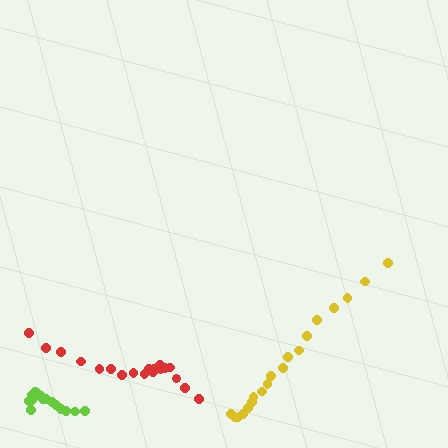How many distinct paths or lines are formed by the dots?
There are 3 distinct paths.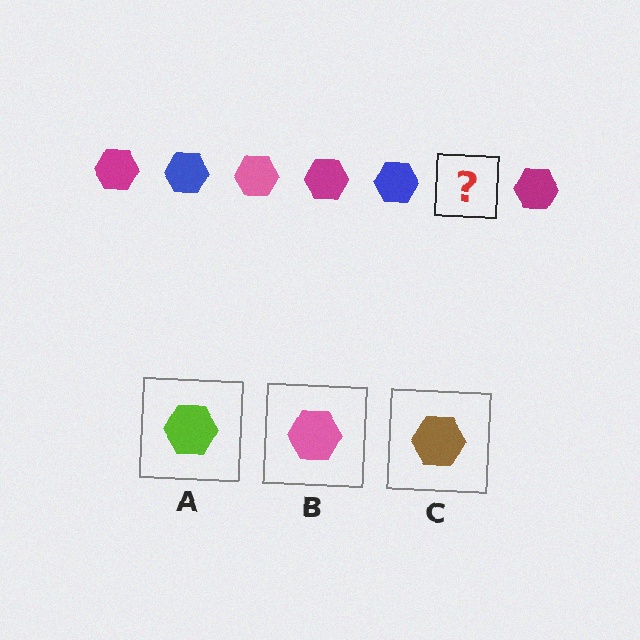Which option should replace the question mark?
Option B.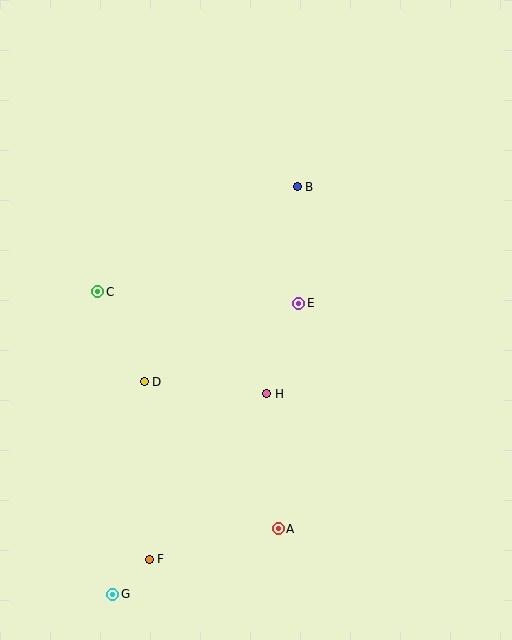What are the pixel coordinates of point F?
Point F is at (149, 559).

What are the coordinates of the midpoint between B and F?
The midpoint between B and F is at (223, 373).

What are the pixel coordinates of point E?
Point E is at (299, 303).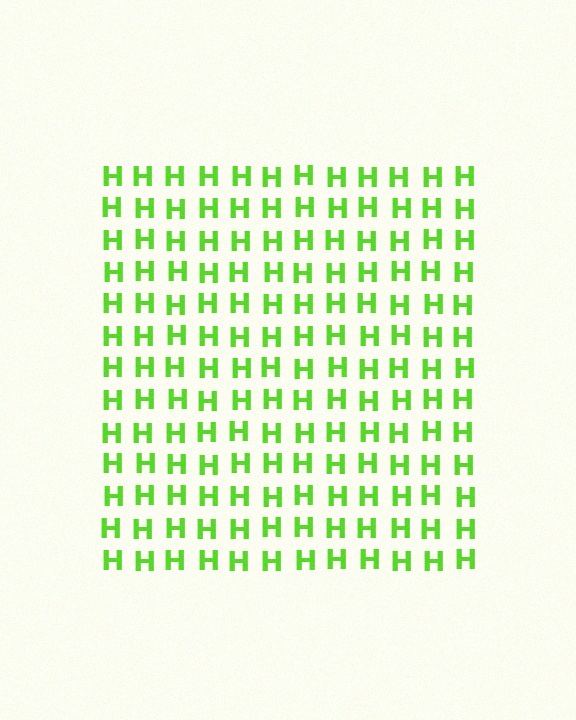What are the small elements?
The small elements are letter H's.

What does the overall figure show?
The overall figure shows a square.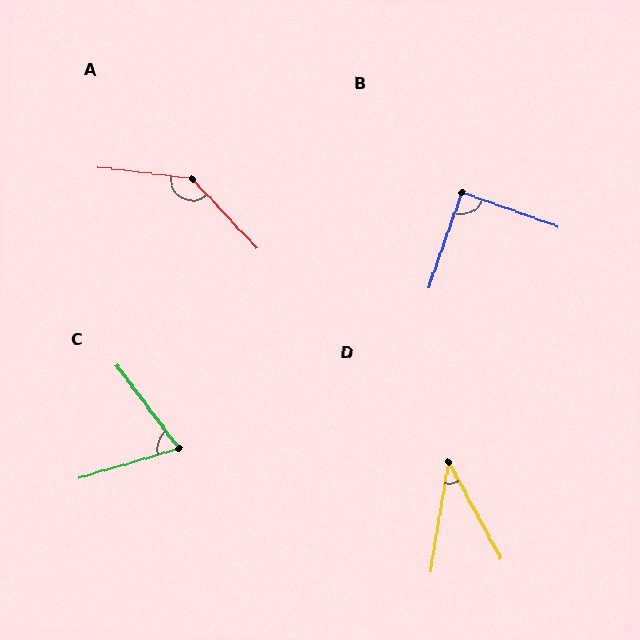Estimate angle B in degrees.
Approximately 90 degrees.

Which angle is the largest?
A, at approximately 140 degrees.